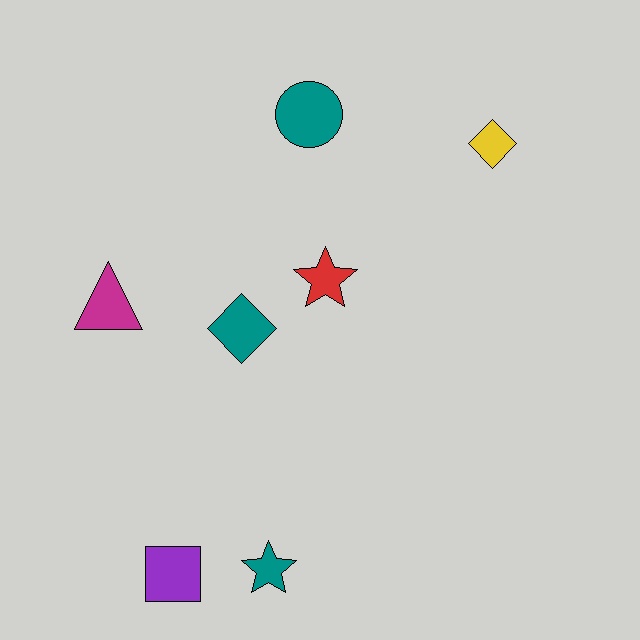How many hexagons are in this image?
There are no hexagons.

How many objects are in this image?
There are 7 objects.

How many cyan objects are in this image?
There are no cyan objects.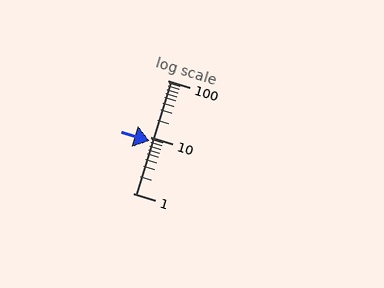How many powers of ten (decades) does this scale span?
The scale spans 2 decades, from 1 to 100.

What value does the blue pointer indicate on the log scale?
The pointer indicates approximately 8.5.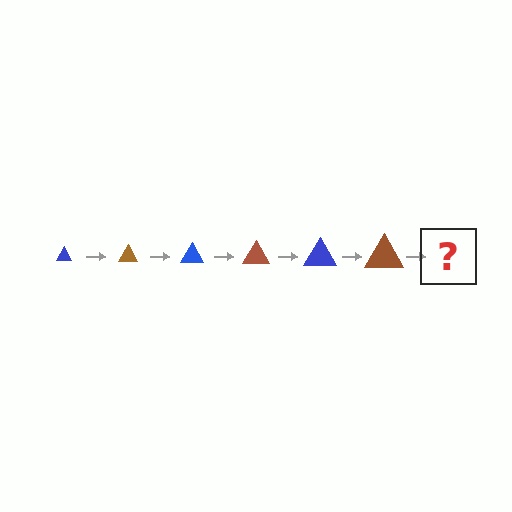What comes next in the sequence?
The next element should be a blue triangle, larger than the previous one.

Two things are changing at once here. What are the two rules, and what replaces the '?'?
The two rules are that the triangle grows larger each step and the color cycles through blue and brown. The '?' should be a blue triangle, larger than the previous one.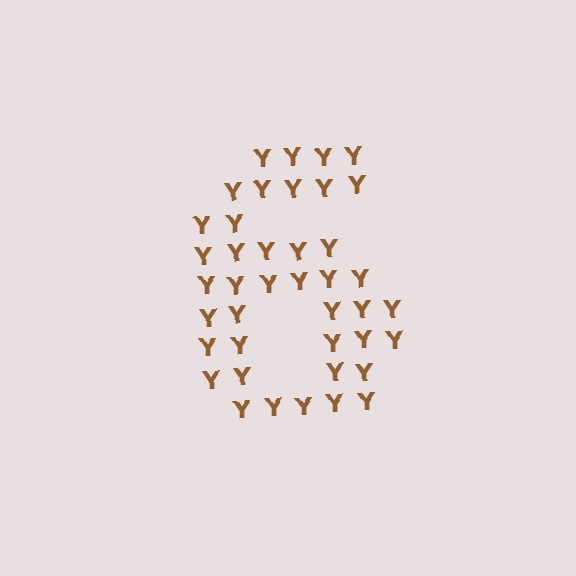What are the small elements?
The small elements are letter Y's.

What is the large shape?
The large shape is the digit 6.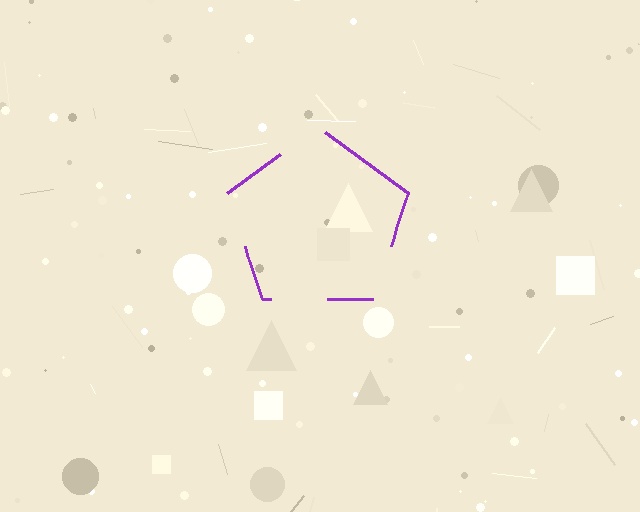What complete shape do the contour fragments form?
The contour fragments form a pentagon.